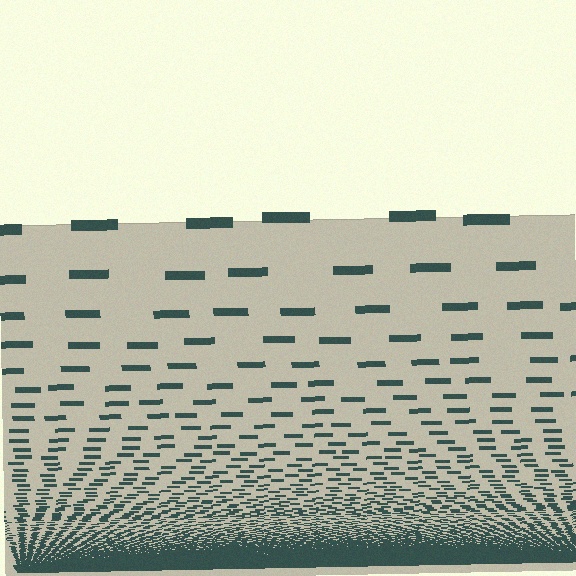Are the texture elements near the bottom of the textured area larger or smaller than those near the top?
Smaller. The gradient is inverted — elements near the bottom are smaller and denser.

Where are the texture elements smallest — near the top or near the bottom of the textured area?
Near the bottom.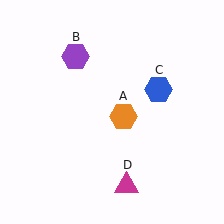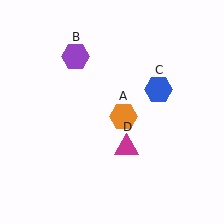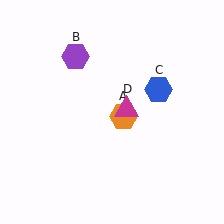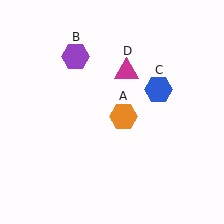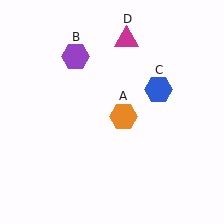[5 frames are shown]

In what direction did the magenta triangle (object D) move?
The magenta triangle (object D) moved up.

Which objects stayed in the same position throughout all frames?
Orange hexagon (object A) and purple hexagon (object B) and blue hexagon (object C) remained stationary.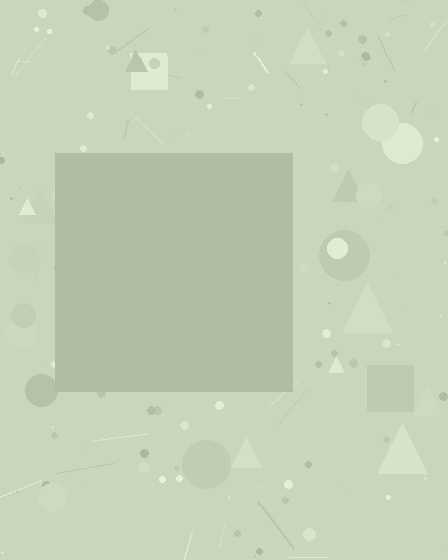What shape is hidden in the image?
A square is hidden in the image.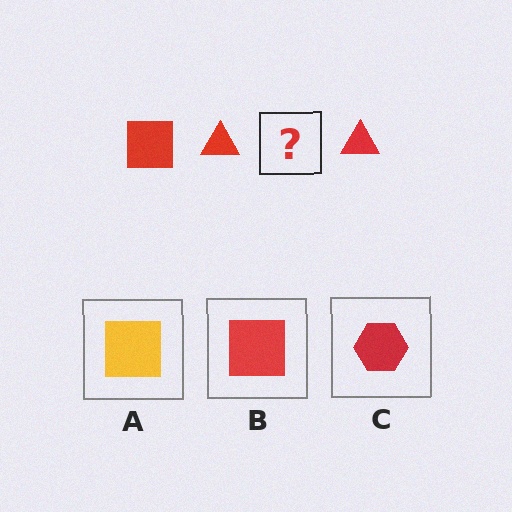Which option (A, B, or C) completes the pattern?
B.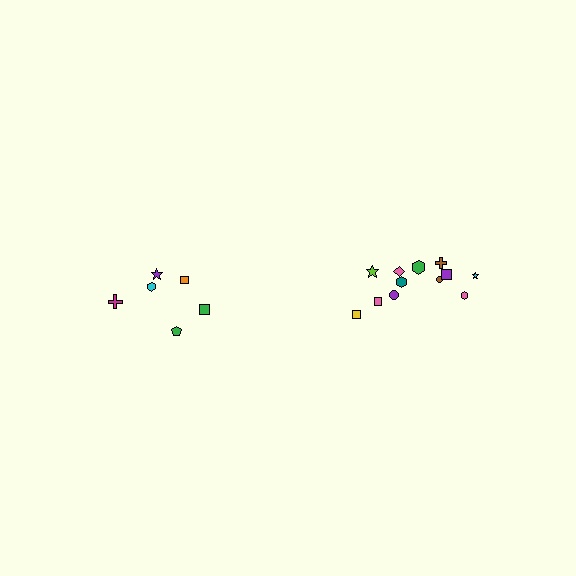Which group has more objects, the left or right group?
The right group.